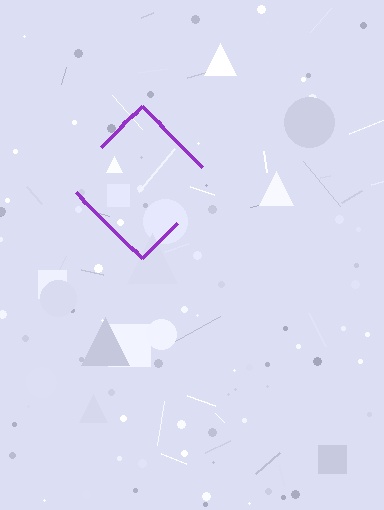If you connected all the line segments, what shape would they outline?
They would outline a diamond.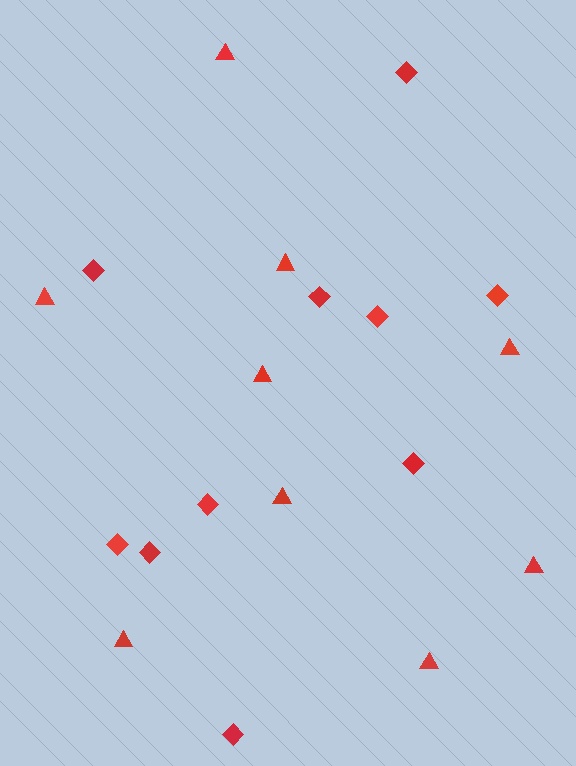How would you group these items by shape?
There are 2 groups: one group of diamonds (10) and one group of triangles (9).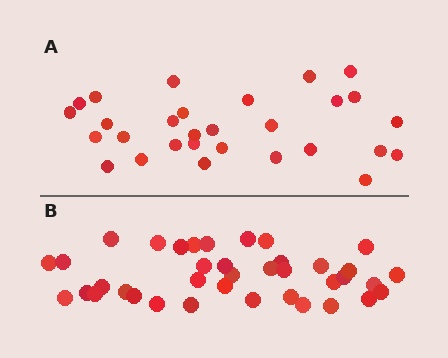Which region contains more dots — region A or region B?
Region B (the bottom region) has more dots.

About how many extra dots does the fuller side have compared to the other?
Region B has roughly 8 or so more dots than region A.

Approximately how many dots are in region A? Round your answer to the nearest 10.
About 30 dots. (The exact count is 29, which rounds to 30.)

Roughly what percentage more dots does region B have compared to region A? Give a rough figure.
About 30% more.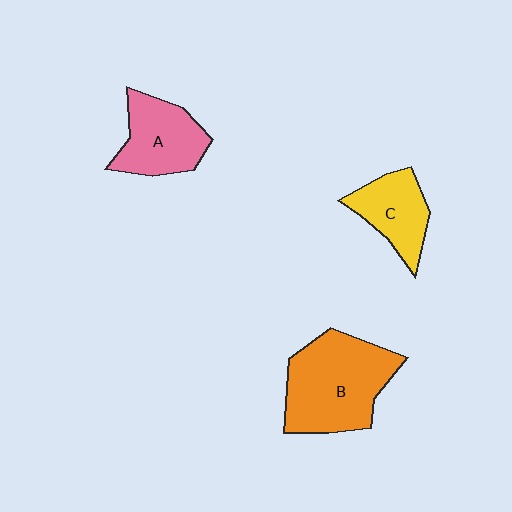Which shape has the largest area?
Shape B (orange).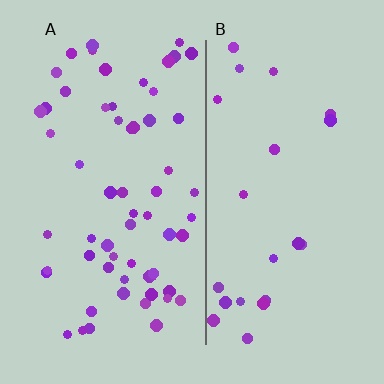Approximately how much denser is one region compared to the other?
Approximately 2.7× — region A over region B.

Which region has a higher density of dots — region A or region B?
A (the left).